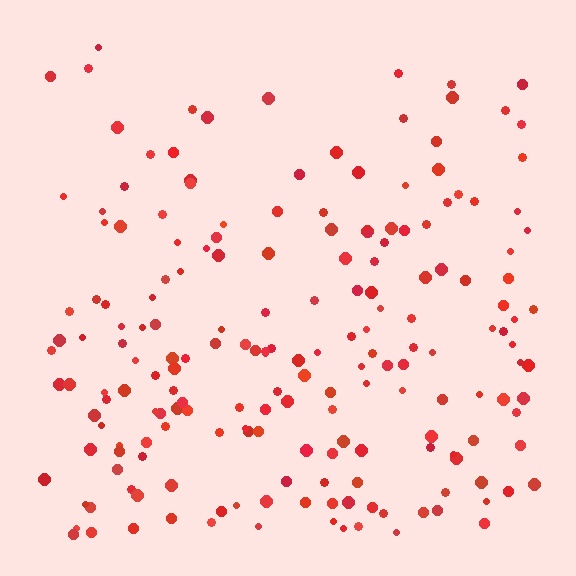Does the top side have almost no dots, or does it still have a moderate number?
Still a moderate number, just noticeably fewer than the bottom.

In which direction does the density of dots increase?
From top to bottom, with the bottom side densest.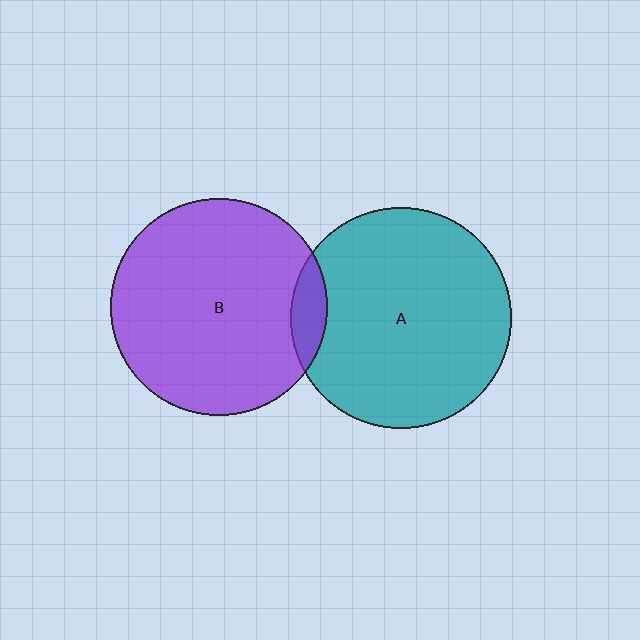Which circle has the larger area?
Circle A (teal).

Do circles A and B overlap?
Yes.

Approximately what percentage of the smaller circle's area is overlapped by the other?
Approximately 10%.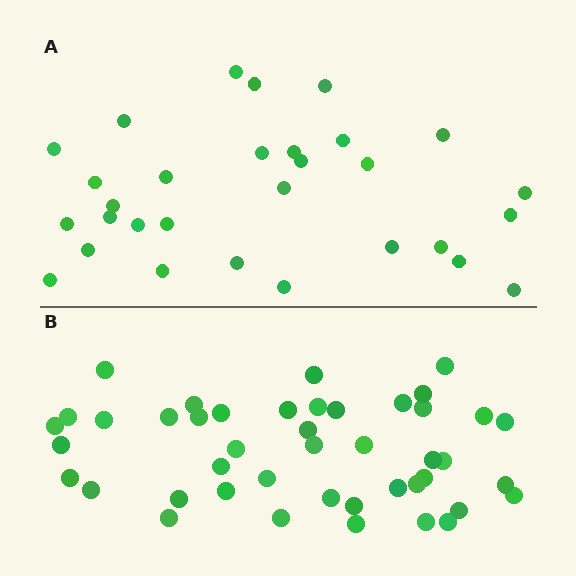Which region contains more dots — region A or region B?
Region B (the bottom region) has more dots.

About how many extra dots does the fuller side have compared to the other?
Region B has approximately 15 more dots than region A.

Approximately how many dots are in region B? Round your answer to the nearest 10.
About 40 dots. (The exact count is 44, which rounds to 40.)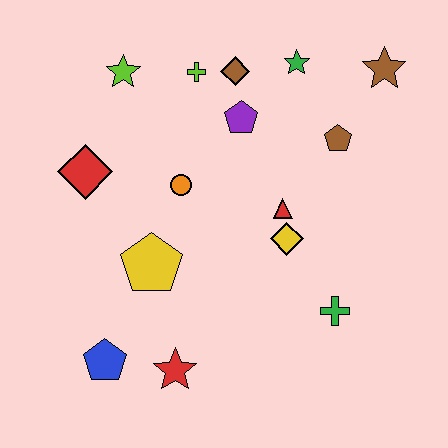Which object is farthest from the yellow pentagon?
The brown star is farthest from the yellow pentagon.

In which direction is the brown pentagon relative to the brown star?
The brown pentagon is below the brown star.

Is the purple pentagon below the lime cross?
Yes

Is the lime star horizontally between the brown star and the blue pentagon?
Yes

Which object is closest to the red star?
The blue pentagon is closest to the red star.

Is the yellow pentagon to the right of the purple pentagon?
No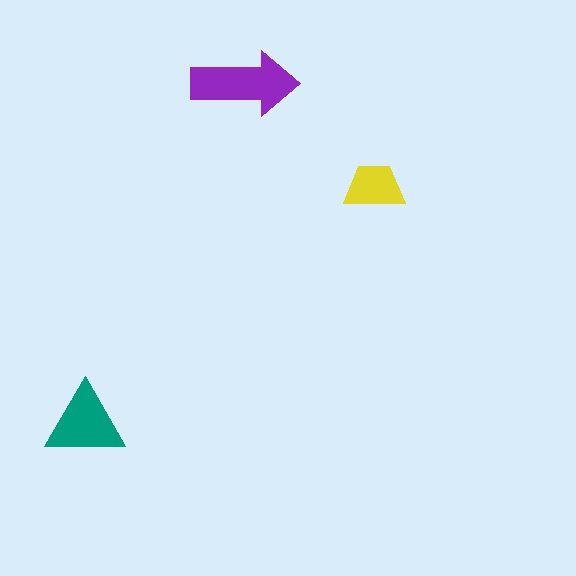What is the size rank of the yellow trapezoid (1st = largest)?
3rd.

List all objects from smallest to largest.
The yellow trapezoid, the teal triangle, the purple arrow.